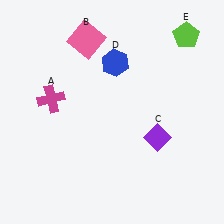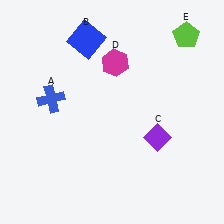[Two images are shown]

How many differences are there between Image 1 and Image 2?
There are 3 differences between the two images.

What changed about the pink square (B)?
In Image 1, B is pink. In Image 2, it changed to blue.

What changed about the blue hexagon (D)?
In Image 1, D is blue. In Image 2, it changed to magenta.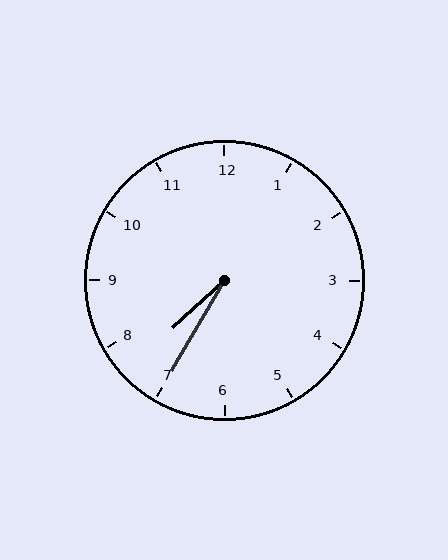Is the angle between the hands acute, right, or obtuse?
It is acute.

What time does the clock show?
7:35.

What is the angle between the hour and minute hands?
Approximately 18 degrees.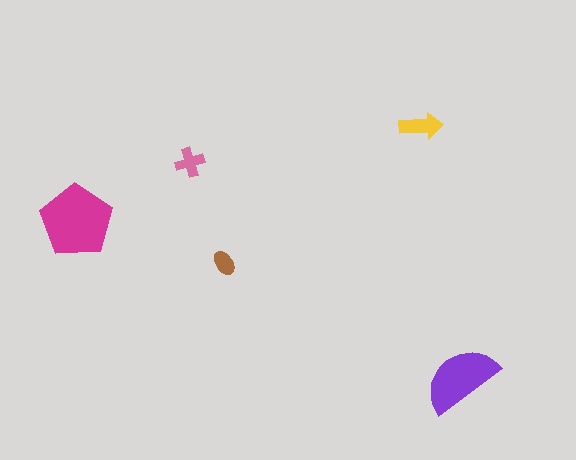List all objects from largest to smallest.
The magenta pentagon, the purple semicircle, the yellow arrow, the pink cross, the brown ellipse.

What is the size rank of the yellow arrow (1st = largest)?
3rd.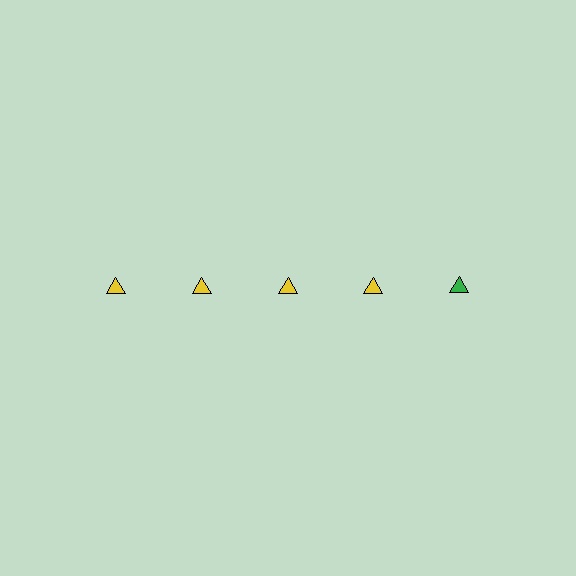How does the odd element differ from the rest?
It has a different color: green instead of yellow.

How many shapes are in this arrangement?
There are 5 shapes arranged in a grid pattern.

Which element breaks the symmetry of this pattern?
The green triangle in the top row, rightmost column breaks the symmetry. All other shapes are yellow triangles.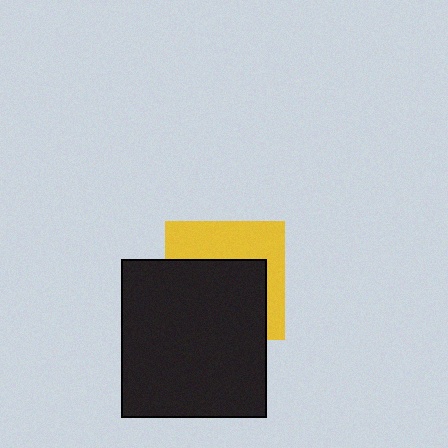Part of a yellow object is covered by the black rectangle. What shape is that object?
It is a square.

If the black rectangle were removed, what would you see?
You would see the complete yellow square.